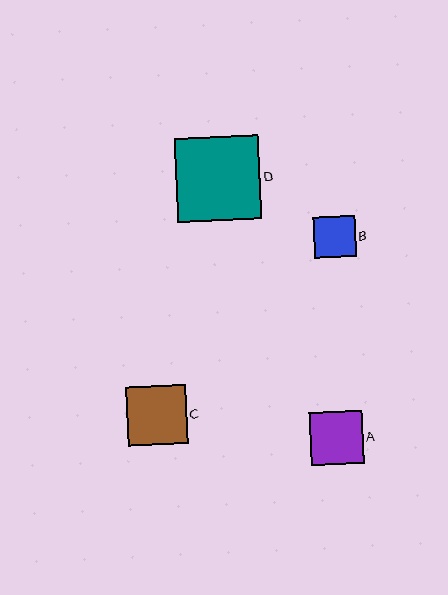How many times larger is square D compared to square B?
Square D is approximately 2.0 times the size of square B.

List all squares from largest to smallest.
From largest to smallest: D, C, A, B.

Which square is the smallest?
Square B is the smallest with a size of approximately 41 pixels.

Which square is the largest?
Square D is the largest with a size of approximately 84 pixels.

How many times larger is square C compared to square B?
Square C is approximately 1.4 times the size of square B.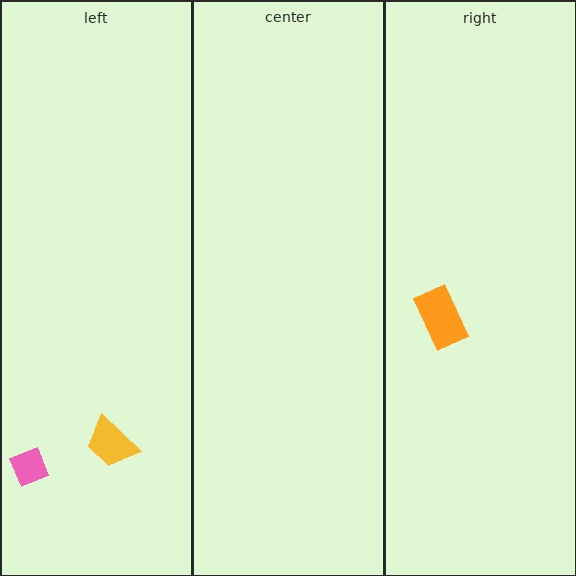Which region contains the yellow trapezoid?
The left region.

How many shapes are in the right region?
1.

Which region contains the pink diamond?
The left region.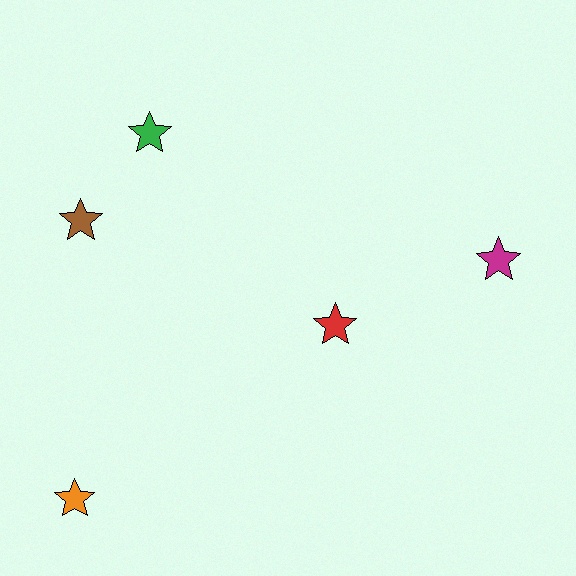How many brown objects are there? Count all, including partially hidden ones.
There is 1 brown object.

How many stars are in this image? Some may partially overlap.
There are 5 stars.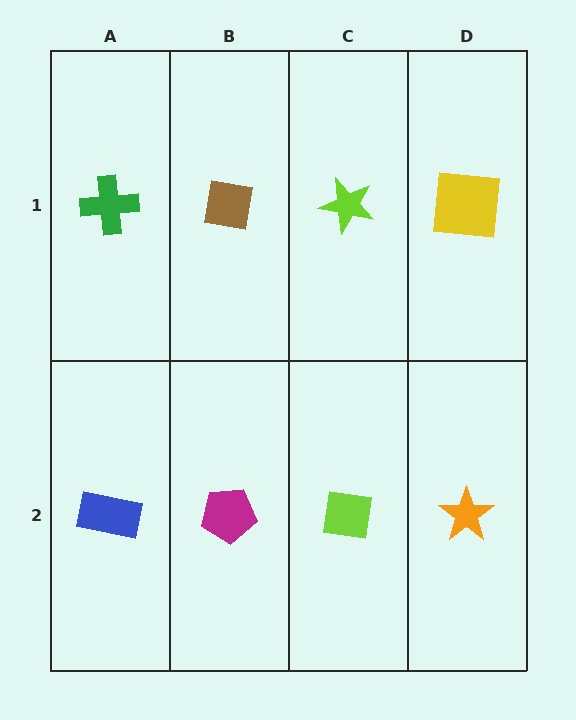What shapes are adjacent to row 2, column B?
A brown square (row 1, column B), a blue rectangle (row 2, column A), a lime square (row 2, column C).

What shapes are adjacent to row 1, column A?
A blue rectangle (row 2, column A), a brown square (row 1, column B).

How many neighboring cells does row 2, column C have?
3.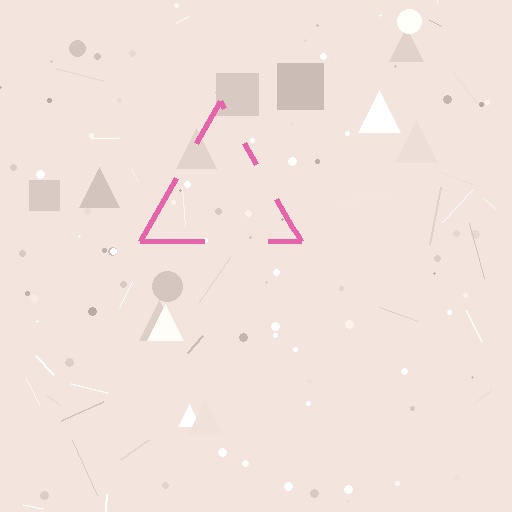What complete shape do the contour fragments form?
The contour fragments form a triangle.